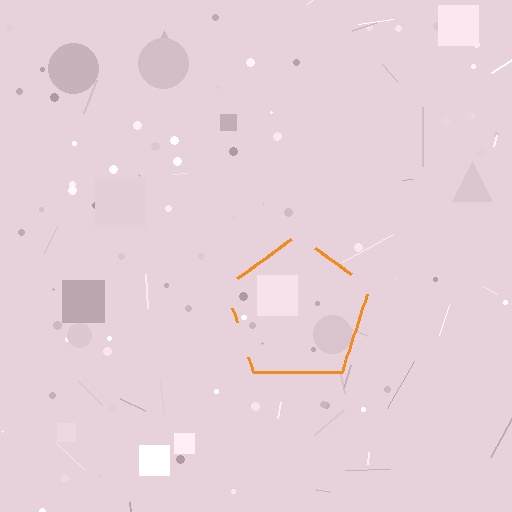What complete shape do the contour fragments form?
The contour fragments form a pentagon.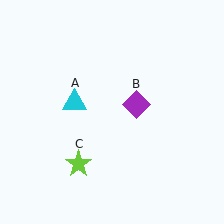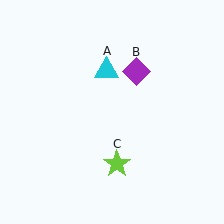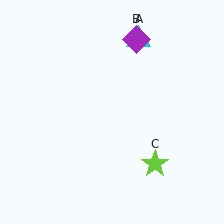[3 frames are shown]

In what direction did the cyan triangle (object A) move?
The cyan triangle (object A) moved up and to the right.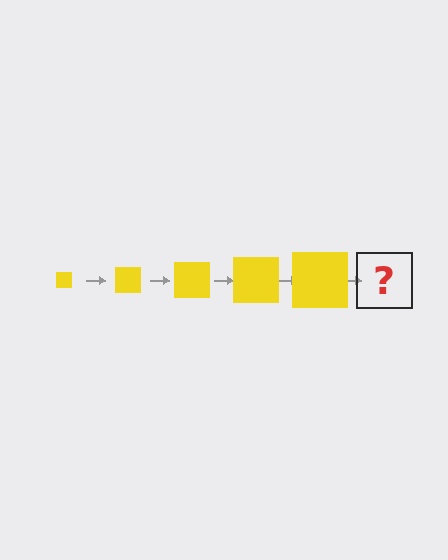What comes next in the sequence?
The next element should be a yellow square, larger than the previous one.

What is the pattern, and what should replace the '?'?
The pattern is that the square gets progressively larger each step. The '?' should be a yellow square, larger than the previous one.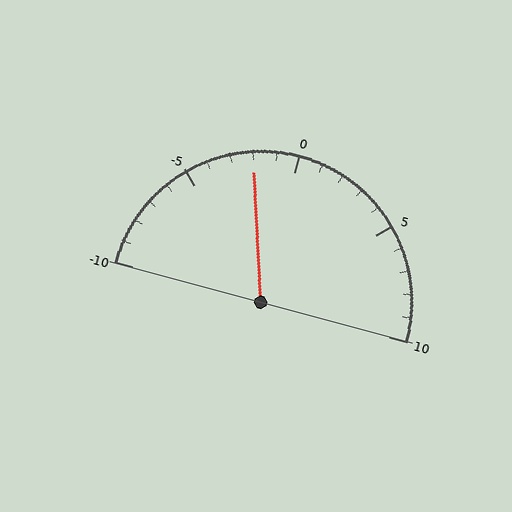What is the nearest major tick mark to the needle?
The nearest major tick mark is 0.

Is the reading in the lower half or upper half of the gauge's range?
The reading is in the lower half of the range (-10 to 10).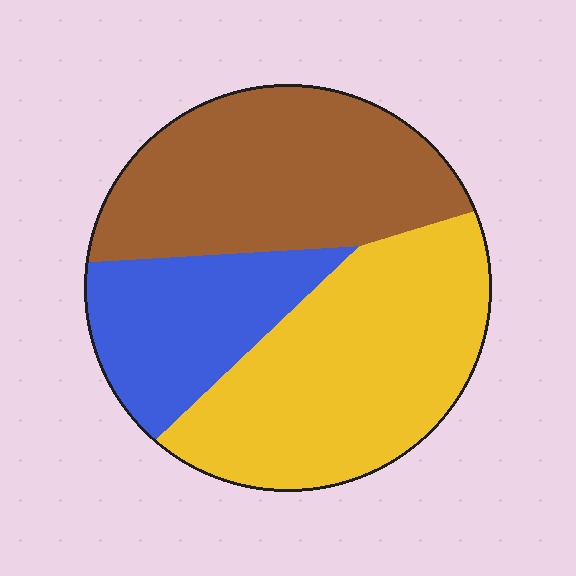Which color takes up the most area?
Yellow, at roughly 40%.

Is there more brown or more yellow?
Yellow.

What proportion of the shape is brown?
Brown takes up about three eighths (3/8) of the shape.